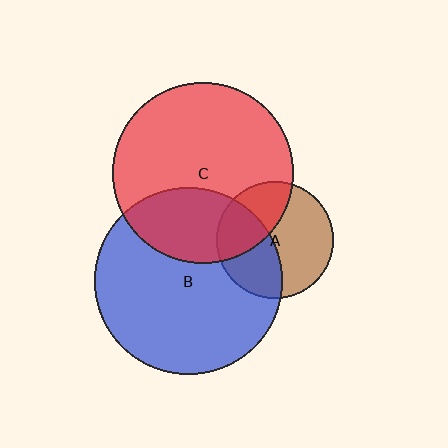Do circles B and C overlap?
Yes.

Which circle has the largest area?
Circle B (blue).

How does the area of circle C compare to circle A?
Approximately 2.4 times.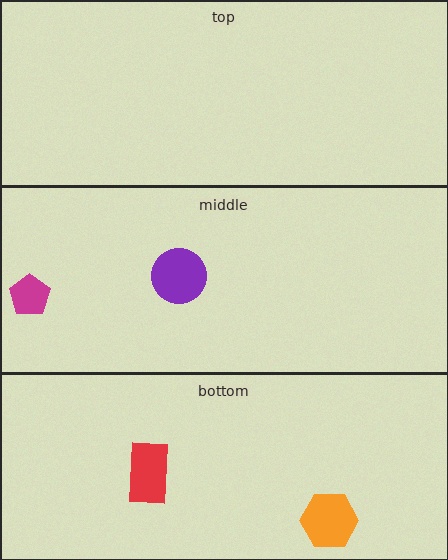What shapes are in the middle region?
The magenta pentagon, the purple circle.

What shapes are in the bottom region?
The orange hexagon, the red rectangle.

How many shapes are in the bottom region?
2.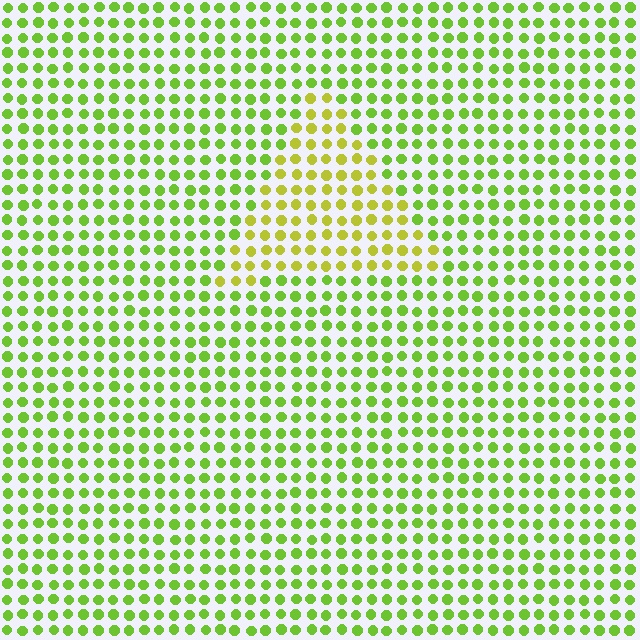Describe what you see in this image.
The image is filled with small lime elements in a uniform arrangement. A triangle-shaped region is visible where the elements are tinted to a slightly different hue, forming a subtle color boundary.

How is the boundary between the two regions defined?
The boundary is defined purely by a slight shift in hue (about 30 degrees). Spacing, size, and orientation are identical on both sides.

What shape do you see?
I see a triangle.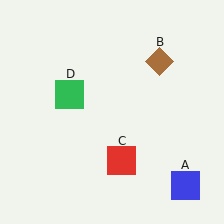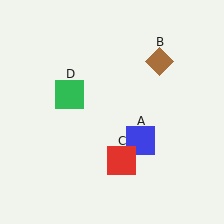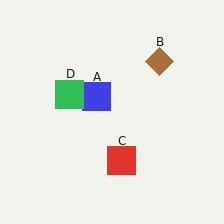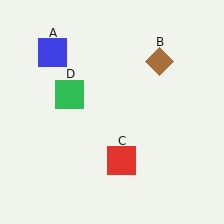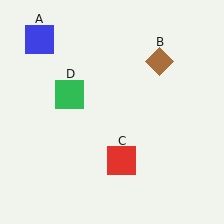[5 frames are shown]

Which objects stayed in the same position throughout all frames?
Brown diamond (object B) and red square (object C) and green square (object D) remained stationary.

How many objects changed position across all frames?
1 object changed position: blue square (object A).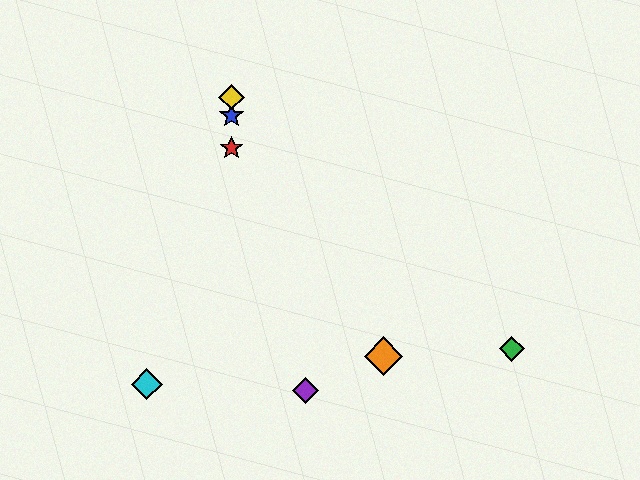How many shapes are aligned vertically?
3 shapes (the red star, the blue star, the yellow diamond) are aligned vertically.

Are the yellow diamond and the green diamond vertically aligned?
No, the yellow diamond is at x≈231 and the green diamond is at x≈512.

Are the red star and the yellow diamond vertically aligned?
Yes, both are at x≈231.